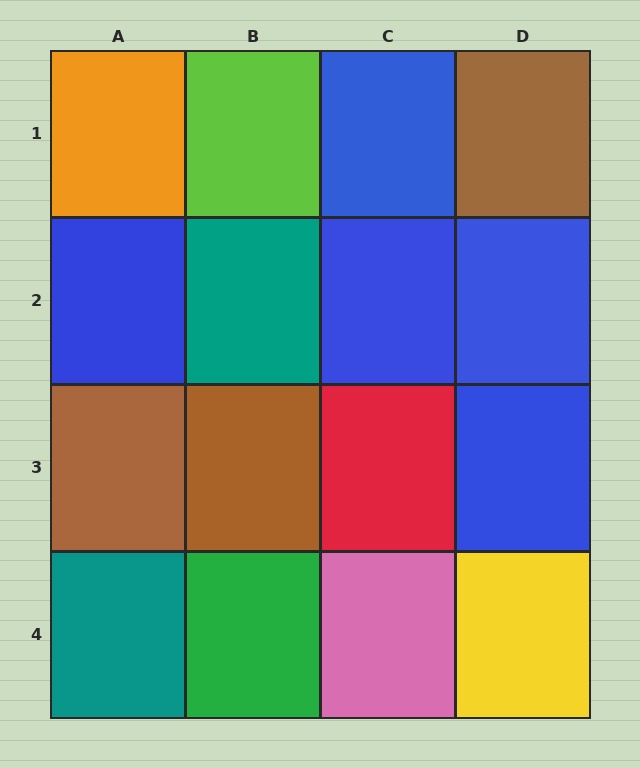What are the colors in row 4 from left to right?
Teal, green, pink, yellow.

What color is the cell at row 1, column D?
Brown.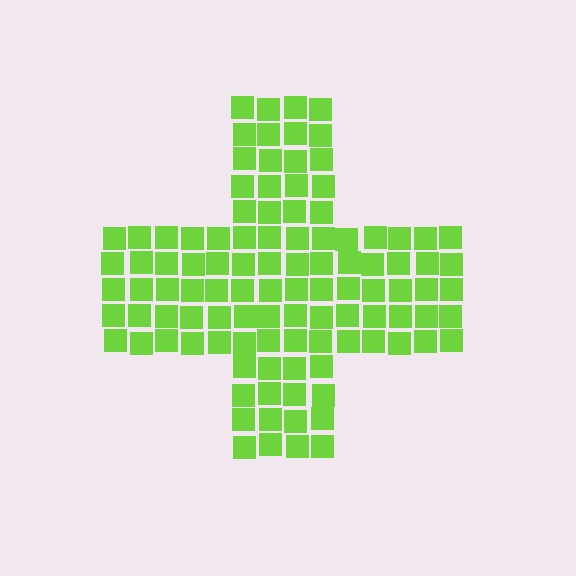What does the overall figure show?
The overall figure shows a cross.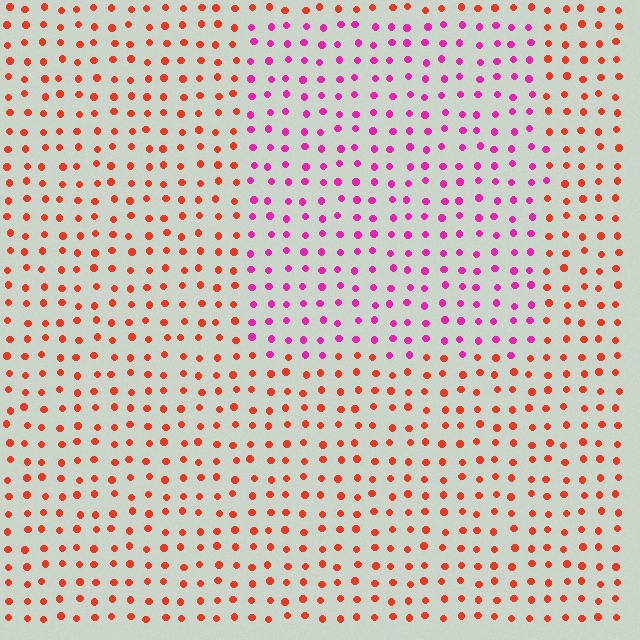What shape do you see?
I see a rectangle.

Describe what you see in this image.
The image is filled with small red elements in a uniform arrangement. A rectangle-shaped region is visible where the elements are tinted to a slightly different hue, forming a subtle color boundary.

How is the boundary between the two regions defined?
The boundary is defined purely by a slight shift in hue (about 51 degrees). Spacing, size, and orientation are identical on both sides.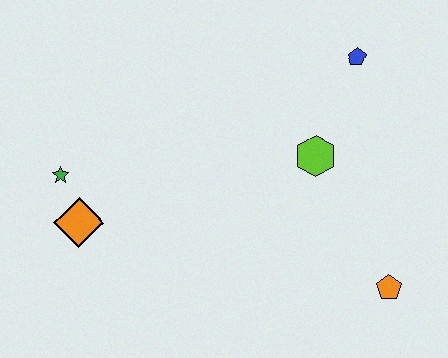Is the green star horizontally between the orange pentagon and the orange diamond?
No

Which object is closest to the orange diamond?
The green star is closest to the orange diamond.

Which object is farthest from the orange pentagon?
The green star is farthest from the orange pentagon.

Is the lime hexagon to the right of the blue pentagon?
No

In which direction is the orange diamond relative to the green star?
The orange diamond is below the green star.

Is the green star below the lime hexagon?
Yes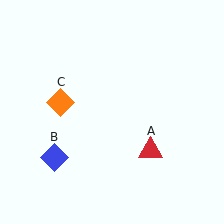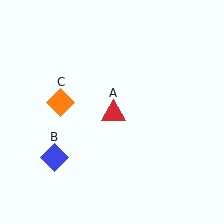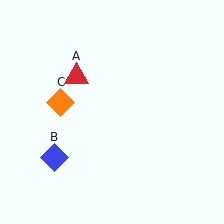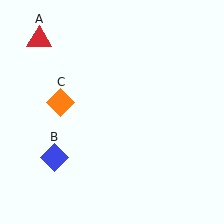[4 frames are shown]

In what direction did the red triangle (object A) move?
The red triangle (object A) moved up and to the left.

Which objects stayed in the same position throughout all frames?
Blue diamond (object B) and orange diamond (object C) remained stationary.